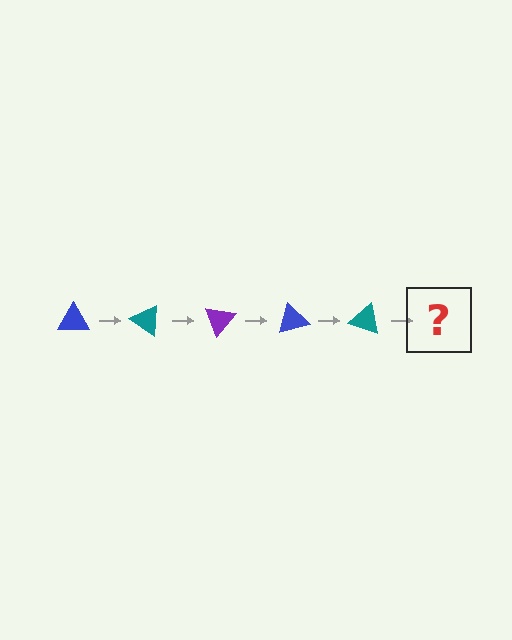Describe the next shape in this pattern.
It should be a purple triangle, rotated 175 degrees from the start.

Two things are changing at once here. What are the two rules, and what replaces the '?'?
The two rules are that it rotates 35 degrees each step and the color cycles through blue, teal, and purple. The '?' should be a purple triangle, rotated 175 degrees from the start.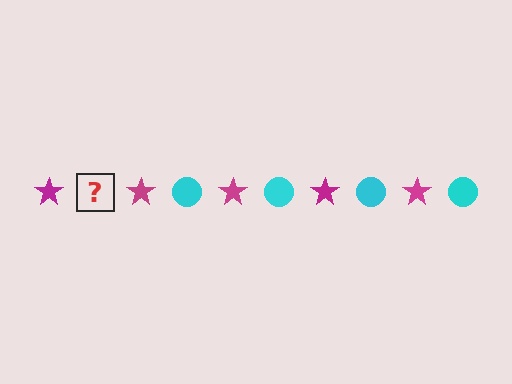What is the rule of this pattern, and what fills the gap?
The rule is that the pattern alternates between magenta star and cyan circle. The gap should be filled with a cyan circle.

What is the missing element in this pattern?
The missing element is a cyan circle.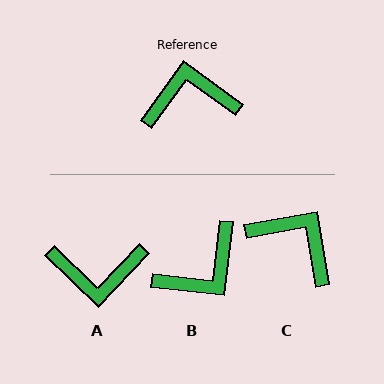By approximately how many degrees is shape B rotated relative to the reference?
Approximately 151 degrees clockwise.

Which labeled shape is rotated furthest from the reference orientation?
A, about 172 degrees away.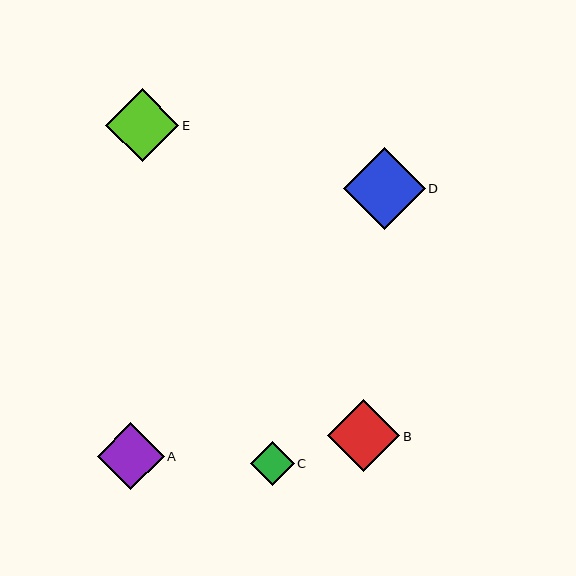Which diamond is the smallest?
Diamond C is the smallest with a size of approximately 44 pixels.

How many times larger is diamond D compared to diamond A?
Diamond D is approximately 1.2 times the size of diamond A.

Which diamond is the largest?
Diamond D is the largest with a size of approximately 81 pixels.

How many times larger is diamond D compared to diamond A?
Diamond D is approximately 1.2 times the size of diamond A.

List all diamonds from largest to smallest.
From largest to smallest: D, E, B, A, C.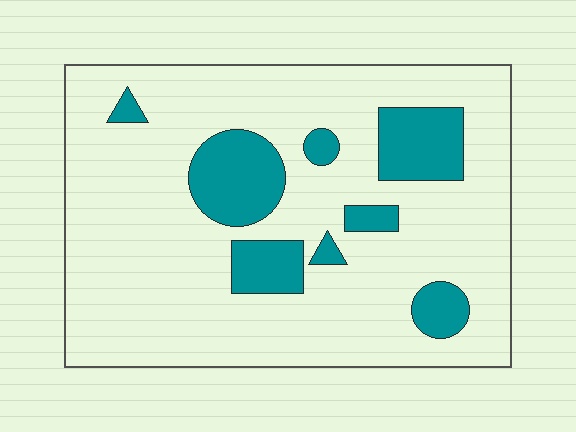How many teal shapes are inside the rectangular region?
8.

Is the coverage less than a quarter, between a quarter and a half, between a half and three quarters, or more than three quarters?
Less than a quarter.